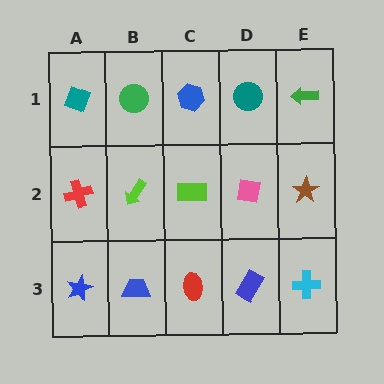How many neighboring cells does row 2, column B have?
4.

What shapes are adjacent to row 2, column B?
A green circle (row 1, column B), a blue trapezoid (row 3, column B), a red cross (row 2, column A), a lime rectangle (row 2, column C).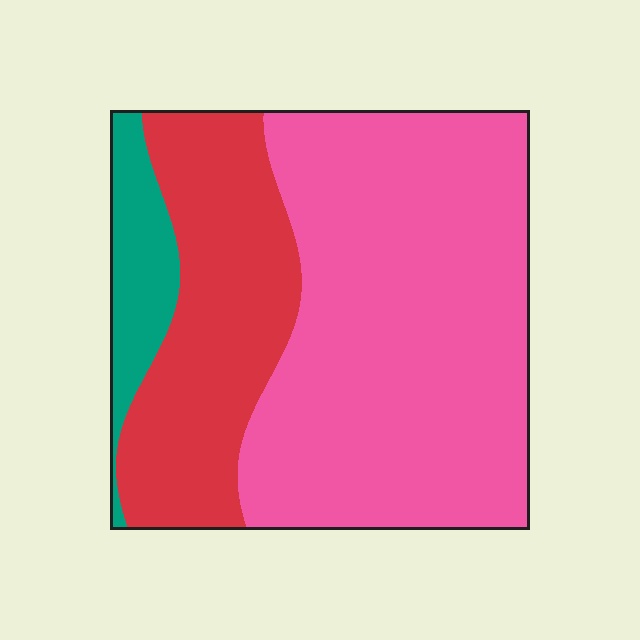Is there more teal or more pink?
Pink.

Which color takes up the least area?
Teal, at roughly 10%.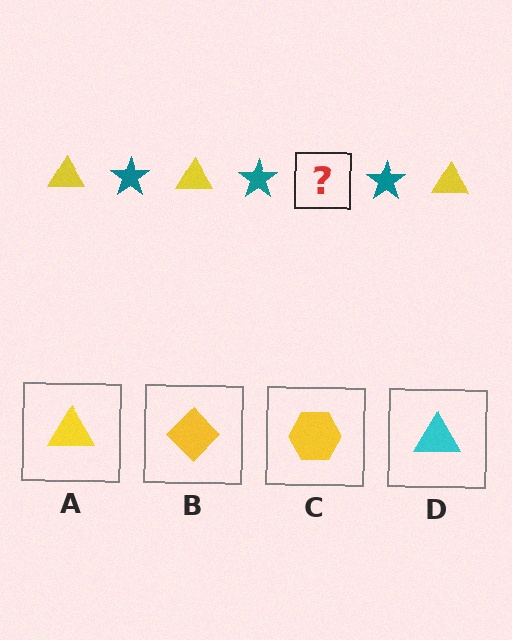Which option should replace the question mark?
Option A.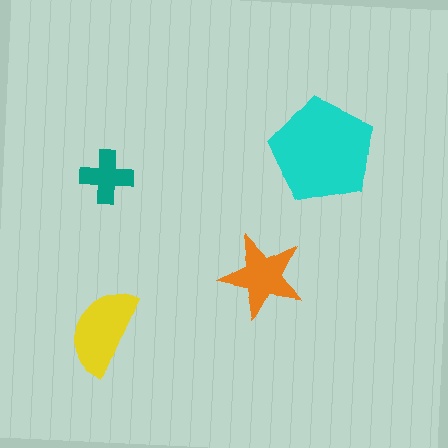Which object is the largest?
The cyan pentagon.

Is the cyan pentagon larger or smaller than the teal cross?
Larger.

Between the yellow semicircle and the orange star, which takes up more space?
The yellow semicircle.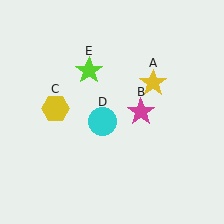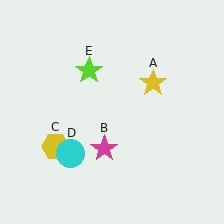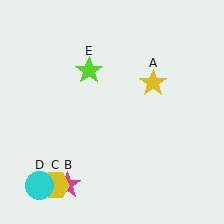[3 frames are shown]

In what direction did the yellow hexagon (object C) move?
The yellow hexagon (object C) moved down.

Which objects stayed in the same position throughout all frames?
Yellow star (object A) and lime star (object E) remained stationary.